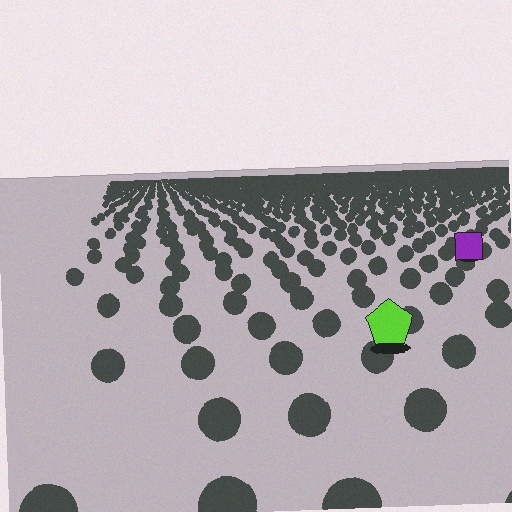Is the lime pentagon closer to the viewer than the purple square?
Yes. The lime pentagon is closer — you can tell from the texture gradient: the ground texture is coarser near it.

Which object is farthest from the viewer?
The purple square is farthest from the viewer. It appears smaller and the ground texture around it is denser.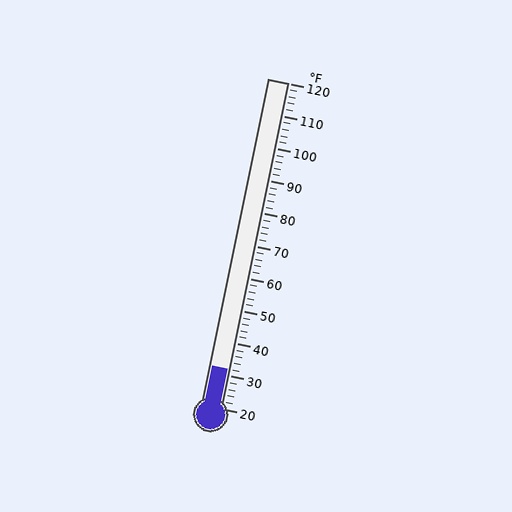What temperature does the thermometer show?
The thermometer shows approximately 32°F.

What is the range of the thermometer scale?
The thermometer scale ranges from 20°F to 120°F.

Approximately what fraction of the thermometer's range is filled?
The thermometer is filled to approximately 10% of its range.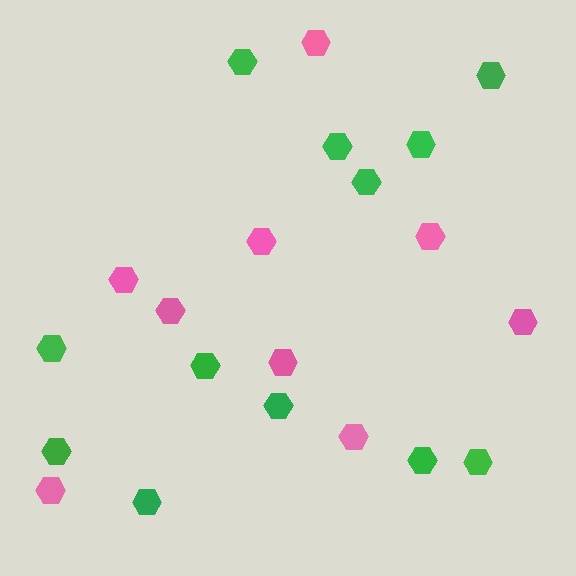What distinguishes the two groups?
There are 2 groups: one group of green hexagons (12) and one group of pink hexagons (9).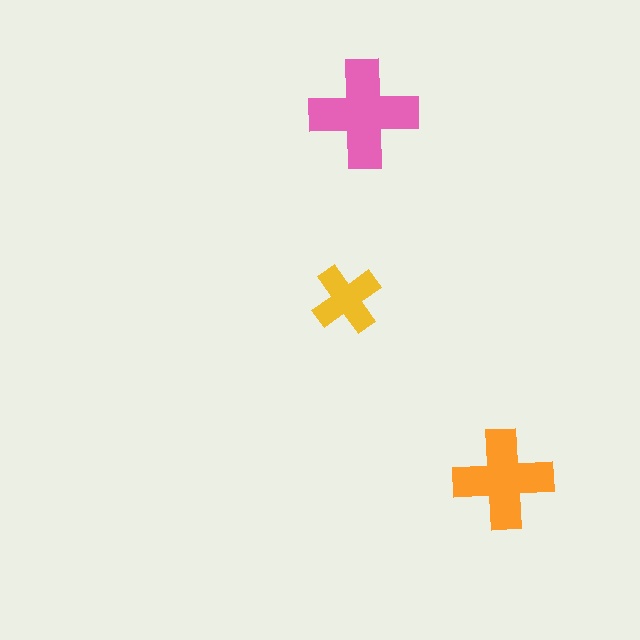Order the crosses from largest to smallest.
the pink one, the orange one, the yellow one.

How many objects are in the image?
There are 3 objects in the image.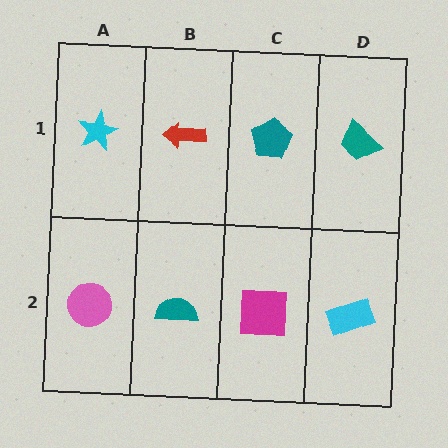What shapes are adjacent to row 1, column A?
A pink circle (row 2, column A), a red arrow (row 1, column B).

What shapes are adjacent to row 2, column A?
A cyan star (row 1, column A), a teal semicircle (row 2, column B).